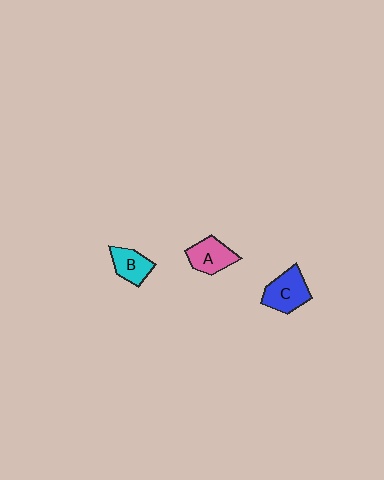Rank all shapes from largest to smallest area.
From largest to smallest: C (blue), A (pink), B (cyan).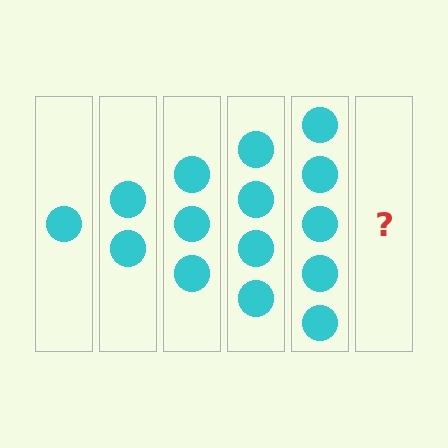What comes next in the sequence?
The next element should be 6 circles.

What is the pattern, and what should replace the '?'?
The pattern is that each step adds one more circle. The '?' should be 6 circles.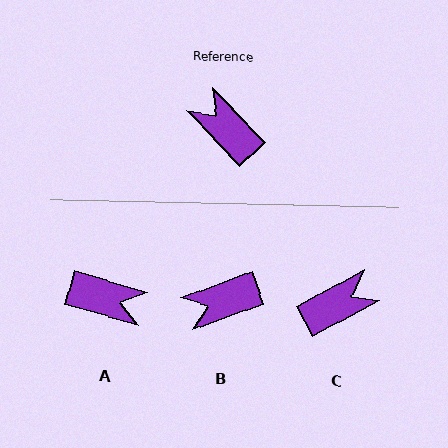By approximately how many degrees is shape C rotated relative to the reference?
Approximately 105 degrees clockwise.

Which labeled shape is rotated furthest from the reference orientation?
A, about 150 degrees away.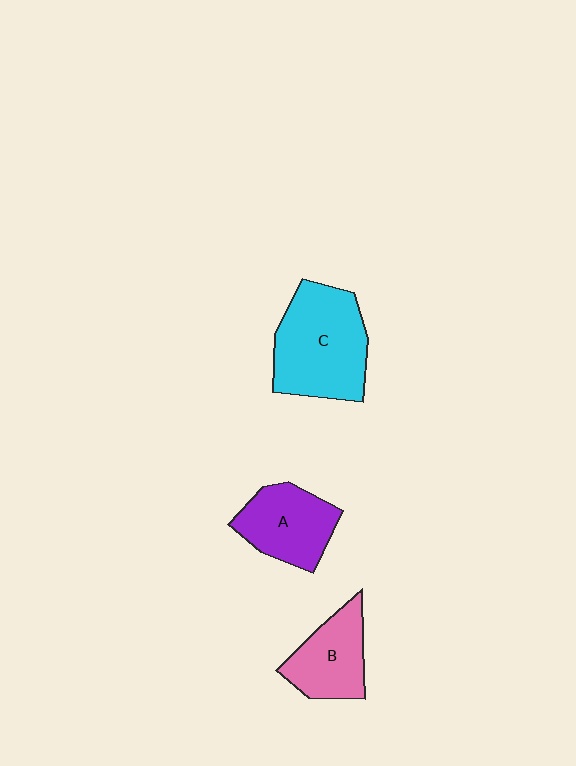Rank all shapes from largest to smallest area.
From largest to smallest: C (cyan), A (purple), B (pink).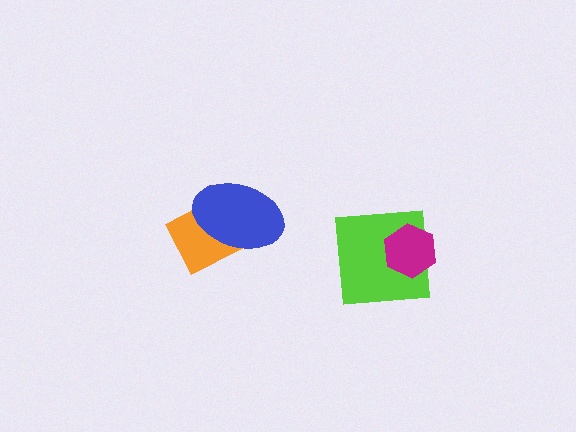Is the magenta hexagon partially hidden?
No, no other shape covers it.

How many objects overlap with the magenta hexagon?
1 object overlaps with the magenta hexagon.